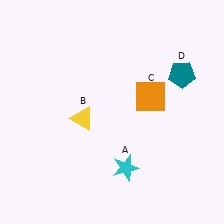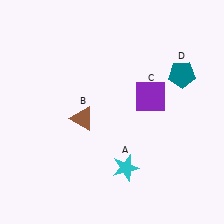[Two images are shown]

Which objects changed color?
B changed from yellow to brown. C changed from orange to purple.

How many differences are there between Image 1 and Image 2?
There are 2 differences between the two images.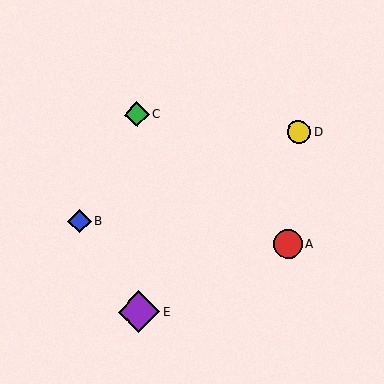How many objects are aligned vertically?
2 objects (C, E) are aligned vertically.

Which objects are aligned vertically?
Objects C, E are aligned vertically.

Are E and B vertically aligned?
No, E is at x≈139 and B is at x≈80.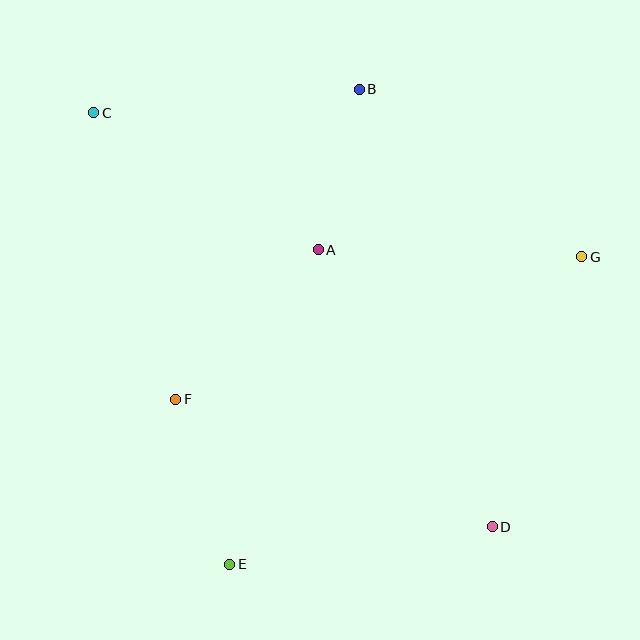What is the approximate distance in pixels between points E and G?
The distance between E and G is approximately 467 pixels.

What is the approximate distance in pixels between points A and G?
The distance between A and G is approximately 264 pixels.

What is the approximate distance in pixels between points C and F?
The distance between C and F is approximately 298 pixels.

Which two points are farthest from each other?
Points C and D are farthest from each other.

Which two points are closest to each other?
Points A and B are closest to each other.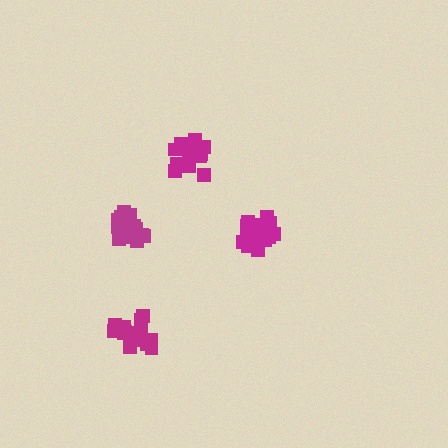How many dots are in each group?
Group 1: 18 dots, Group 2: 15 dots, Group 3: 17 dots, Group 4: 19 dots (69 total).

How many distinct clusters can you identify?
There are 4 distinct clusters.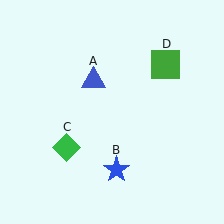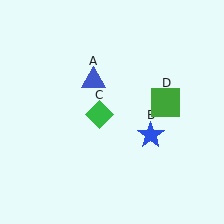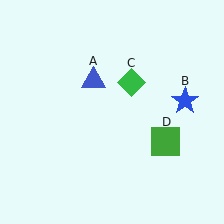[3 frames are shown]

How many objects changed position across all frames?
3 objects changed position: blue star (object B), green diamond (object C), green square (object D).